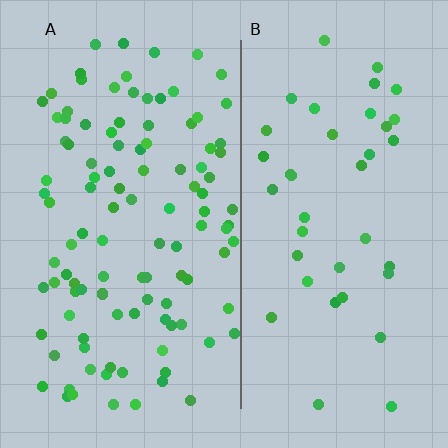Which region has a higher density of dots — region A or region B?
A (the left).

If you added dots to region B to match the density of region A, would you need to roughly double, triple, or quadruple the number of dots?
Approximately triple.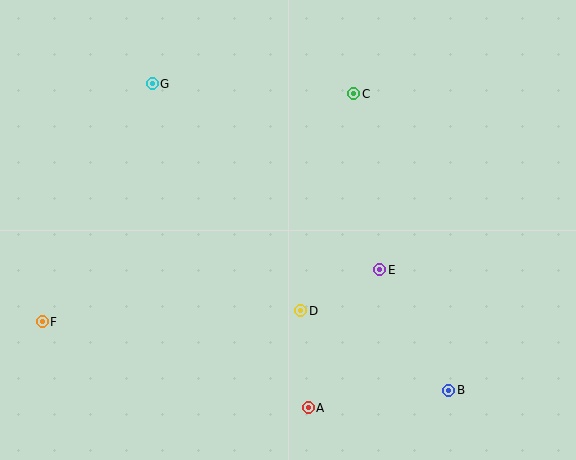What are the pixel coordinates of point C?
Point C is at (354, 94).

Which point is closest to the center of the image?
Point D at (301, 311) is closest to the center.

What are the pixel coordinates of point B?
Point B is at (449, 390).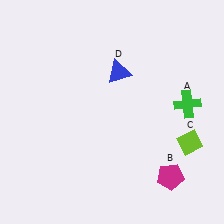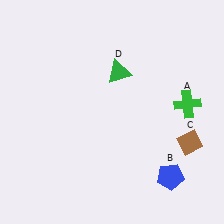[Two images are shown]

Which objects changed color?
B changed from magenta to blue. C changed from lime to brown. D changed from blue to green.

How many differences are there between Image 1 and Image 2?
There are 3 differences between the two images.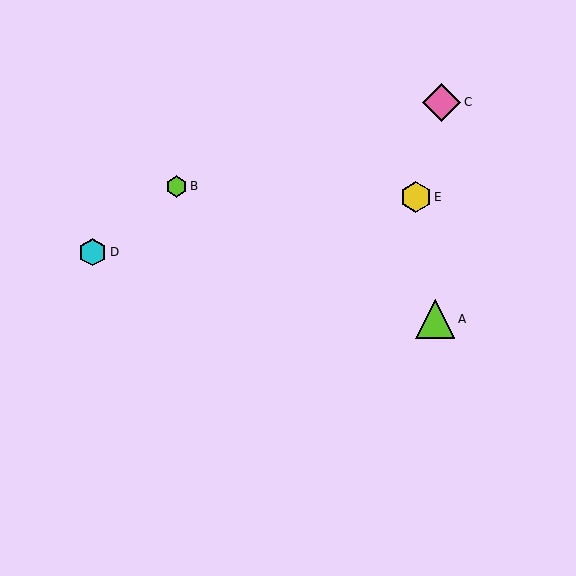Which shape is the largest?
The lime triangle (labeled A) is the largest.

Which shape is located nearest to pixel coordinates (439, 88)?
The pink diamond (labeled C) at (442, 102) is nearest to that location.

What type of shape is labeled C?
Shape C is a pink diamond.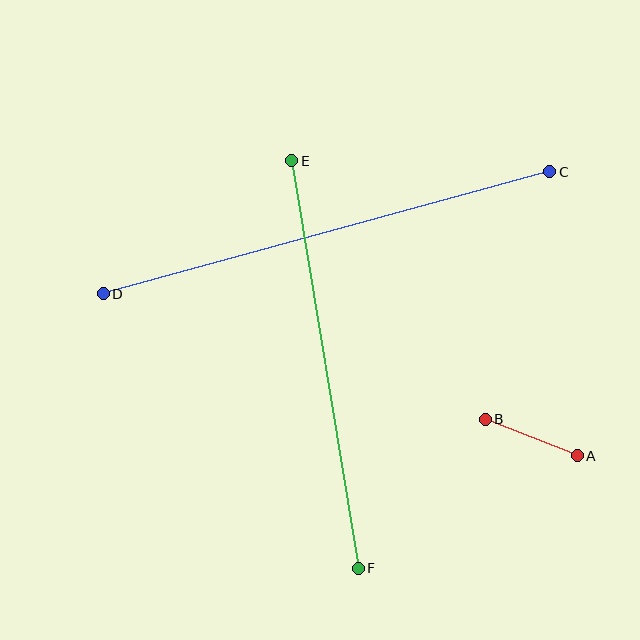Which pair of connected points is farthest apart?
Points C and D are farthest apart.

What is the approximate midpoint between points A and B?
The midpoint is at approximately (531, 437) pixels.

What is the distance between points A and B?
The distance is approximately 99 pixels.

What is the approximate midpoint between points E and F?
The midpoint is at approximately (325, 365) pixels.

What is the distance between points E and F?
The distance is approximately 413 pixels.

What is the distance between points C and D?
The distance is approximately 463 pixels.